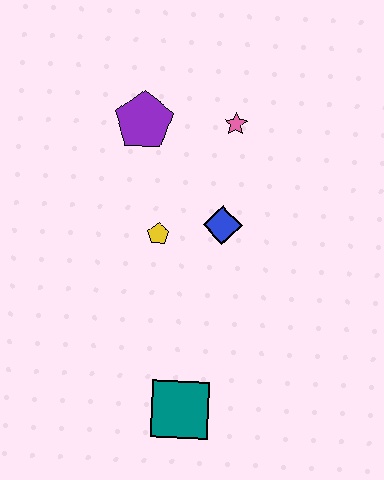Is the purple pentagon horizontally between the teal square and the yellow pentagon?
No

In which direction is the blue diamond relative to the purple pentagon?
The blue diamond is below the purple pentagon.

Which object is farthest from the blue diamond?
The teal square is farthest from the blue diamond.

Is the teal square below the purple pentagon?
Yes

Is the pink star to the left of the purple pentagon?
No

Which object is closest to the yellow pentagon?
The blue diamond is closest to the yellow pentagon.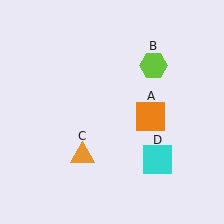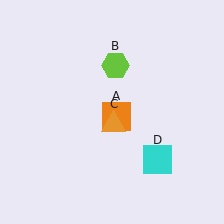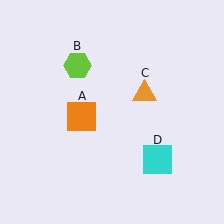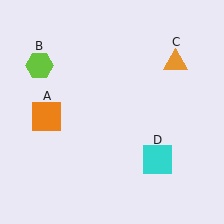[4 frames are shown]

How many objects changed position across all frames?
3 objects changed position: orange square (object A), lime hexagon (object B), orange triangle (object C).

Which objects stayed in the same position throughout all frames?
Cyan square (object D) remained stationary.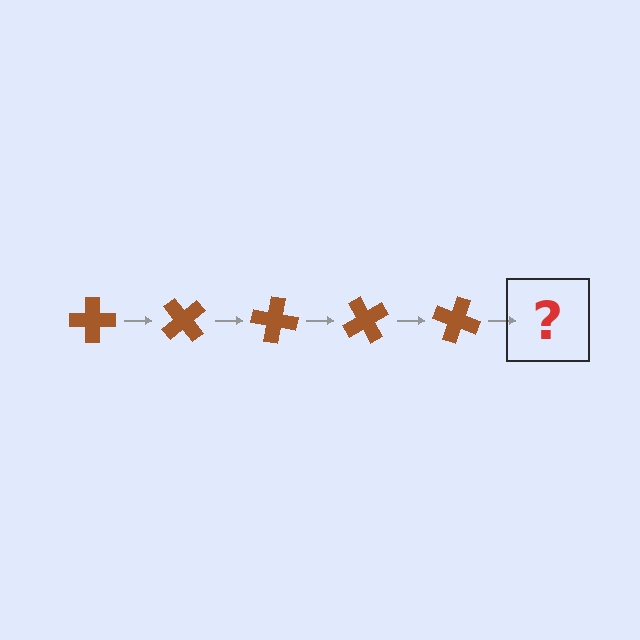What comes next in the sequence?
The next element should be a brown cross rotated 250 degrees.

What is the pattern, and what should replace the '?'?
The pattern is that the cross rotates 50 degrees each step. The '?' should be a brown cross rotated 250 degrees.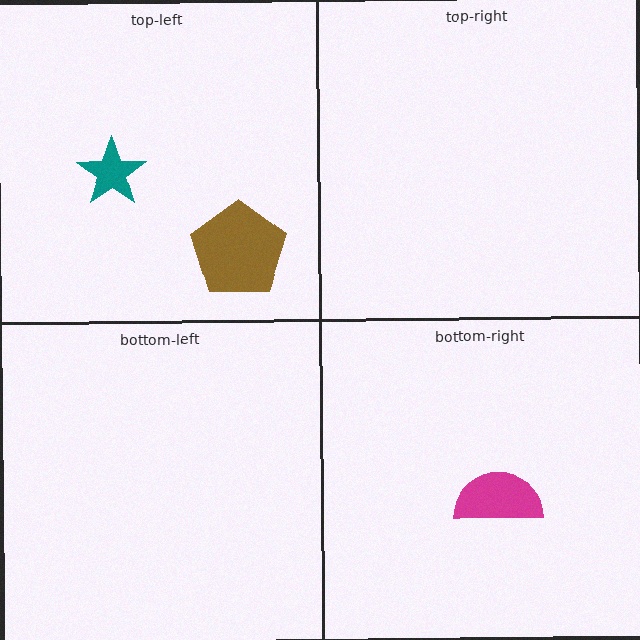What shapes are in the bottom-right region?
The magenta semicircle.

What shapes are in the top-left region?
The brown pentagon, the teal star.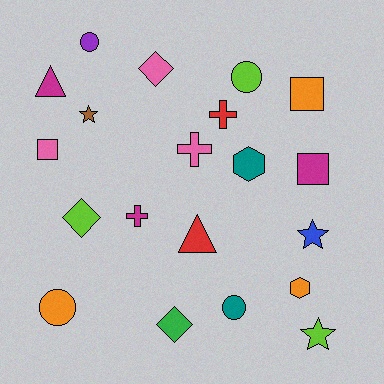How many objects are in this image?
There are 20 objects.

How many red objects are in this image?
There are 2 red objects.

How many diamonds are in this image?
There are 3 diamonds.